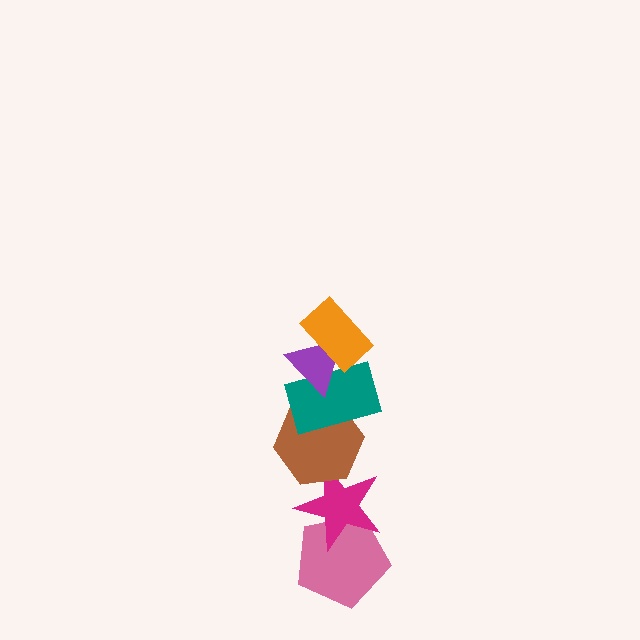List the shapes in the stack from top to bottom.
From top to bottom: the orange rectangle, the purple triangle, the teal rectangle, the brown hexagon, the magenta star, the pink pentagon.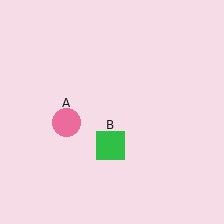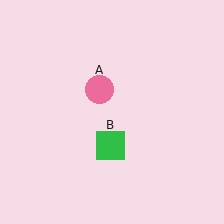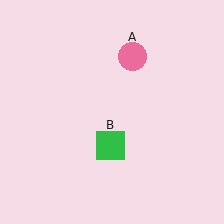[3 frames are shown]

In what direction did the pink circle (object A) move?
The pink circle (object A) moved up and to the right.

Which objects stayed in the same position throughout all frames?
Green square (object B) remained stationary.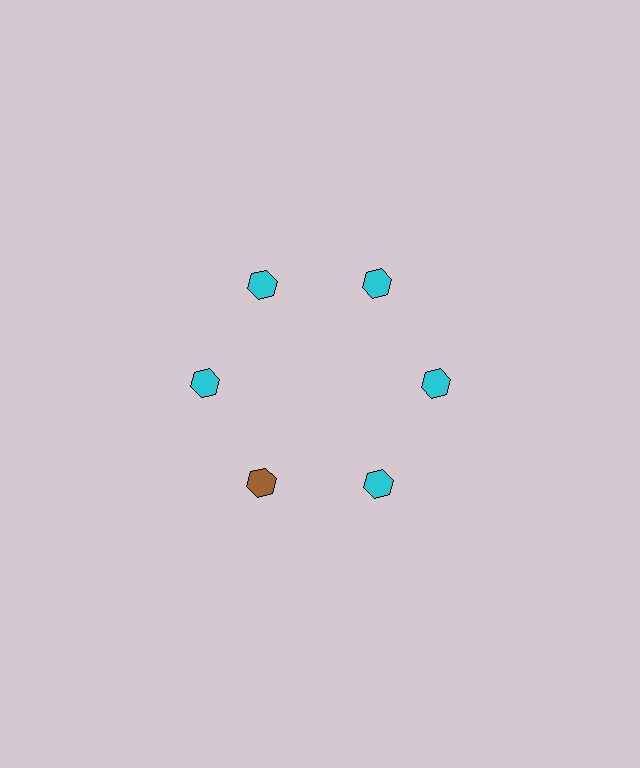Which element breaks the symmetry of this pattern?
The brown hexagon at roughly the 7 o'clock position breaks the symmetry. All other shapes are cyan hexagons.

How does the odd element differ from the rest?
It has a different color: brown instead of cyan.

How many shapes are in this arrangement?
There are 6 shapes arranged in a ring pattern.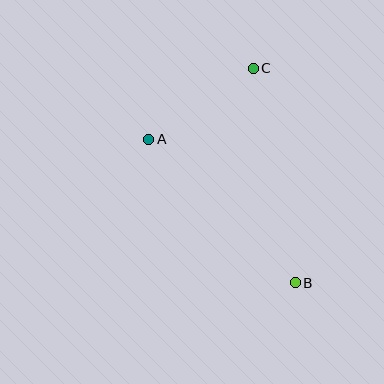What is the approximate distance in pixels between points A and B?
The distance between A and B is approximately 205 pixels.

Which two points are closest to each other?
Points A and C are closest to each other.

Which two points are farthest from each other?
Points B and C are farthest from each other.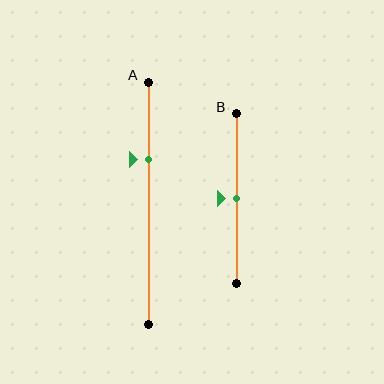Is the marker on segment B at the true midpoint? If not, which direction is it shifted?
Yes, the marker on segment B is at the true midpoint.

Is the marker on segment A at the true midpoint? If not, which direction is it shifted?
No, the marker on segment A is shifted upward by about 18% of the segment length.